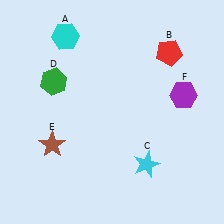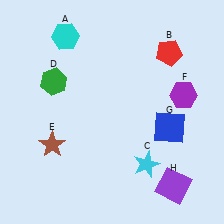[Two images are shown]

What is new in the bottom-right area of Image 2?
A purple square (H) was added in the bottom-right area of Image 2.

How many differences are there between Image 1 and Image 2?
There are 2 differences between the two images.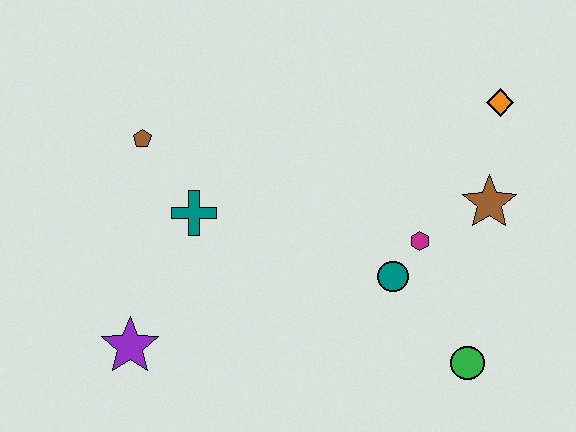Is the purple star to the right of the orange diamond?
No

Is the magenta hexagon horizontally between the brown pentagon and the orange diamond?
Yes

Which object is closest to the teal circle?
The magenta hexagon is closest to the teal circle.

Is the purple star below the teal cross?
Yes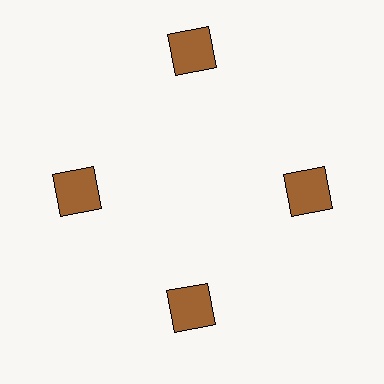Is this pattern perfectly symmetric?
No. The 4 brown squares are arranged in a ring, but one element near the 12 o'clock position is pushed outward from the center, breaking the 4-fold rotational symmetry.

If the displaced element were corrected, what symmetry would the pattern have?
It would have 4-fold rotational symmetry — the pattern would map onto itself every 90 degrees.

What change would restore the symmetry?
The symmetry would be restored by moving it inward, back onto the ring so that all 4 squares sit at equal angles and equal distance from the center.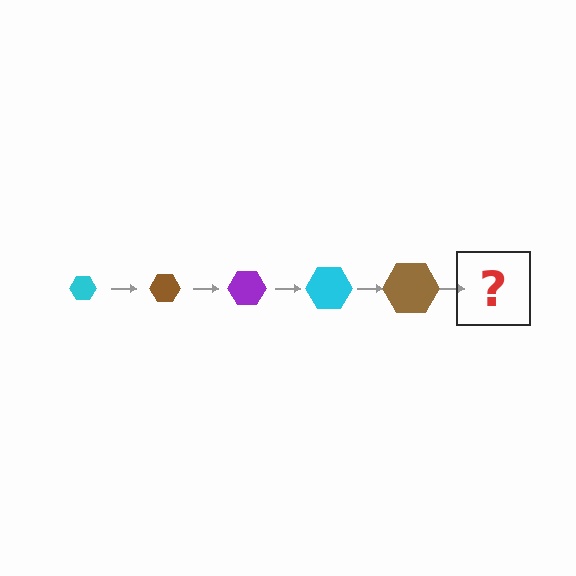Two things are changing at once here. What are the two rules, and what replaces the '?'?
The two rules are that the hexagon grows larger each step and the color cycles through cyan, brown, and purple. The '?' should be a purple hexagon, larger than the previous one.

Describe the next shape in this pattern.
It should be a purple hexagon, larger than the previous one.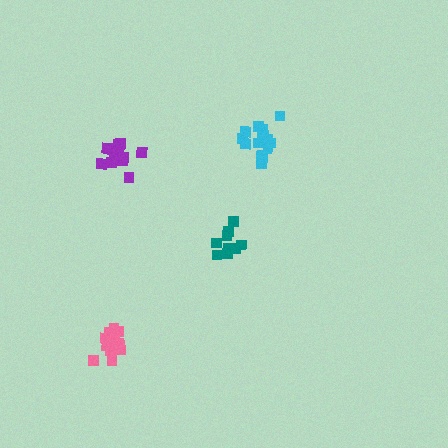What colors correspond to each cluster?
The clusters are colored: cyan, purple, pink, teal.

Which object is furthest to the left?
The purple cluster is leftmost.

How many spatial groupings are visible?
There are 4 spatial groupings.